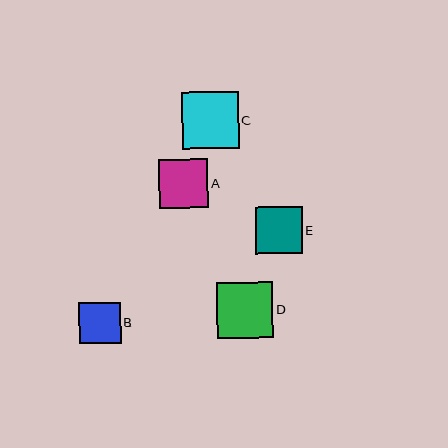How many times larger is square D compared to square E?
Square D is approximately 1.2 times the size of square E.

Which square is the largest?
Square C is the largest with a size of approximately 57 pixels.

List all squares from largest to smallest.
From largest to smallest: C, D, A, E, B.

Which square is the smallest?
Square B is the smallest with a size of approximately 41 pixels.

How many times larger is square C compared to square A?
Square C is approximately 1.2 times the size of square A.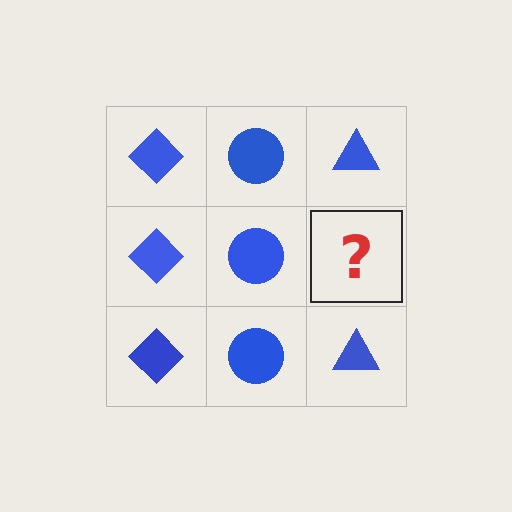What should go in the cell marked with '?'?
The missing cell should contain a blue triangle.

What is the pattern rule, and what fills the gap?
The rule is that each column has a consistent shape. The gap should be filled with a blue triangle.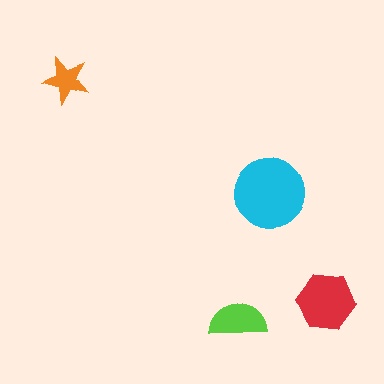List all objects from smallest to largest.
The orange star, the lime semicircle, the red hexagon, the cyan circle.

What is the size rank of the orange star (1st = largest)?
4th.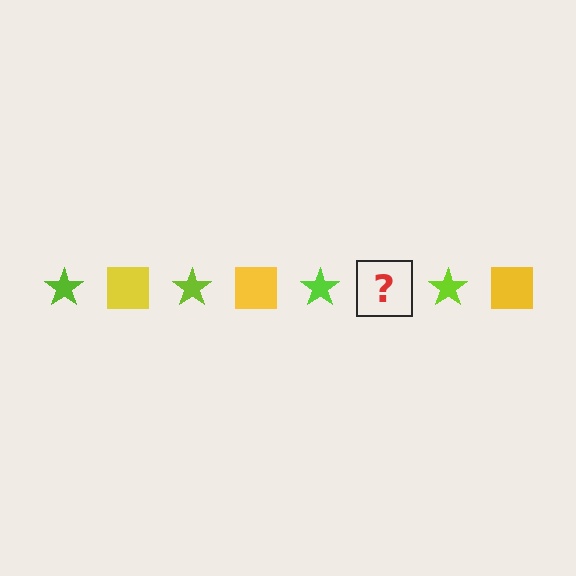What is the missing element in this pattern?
The missing element is a yellow square.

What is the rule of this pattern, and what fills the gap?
The rule is that the pattern alternates between lime star and yellow square. The gap should be filled with a yellow square.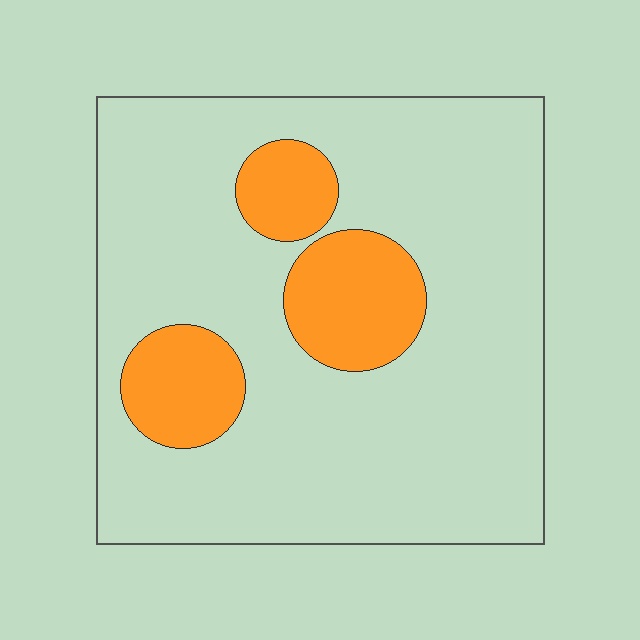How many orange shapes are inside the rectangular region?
3.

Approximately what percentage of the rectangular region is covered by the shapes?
Approximately 20%.